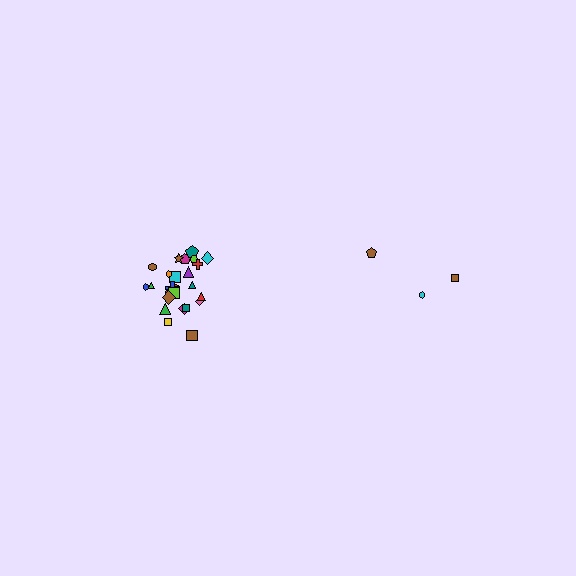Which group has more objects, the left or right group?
The left group.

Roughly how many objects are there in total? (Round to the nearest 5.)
Roughly 30 objects in total.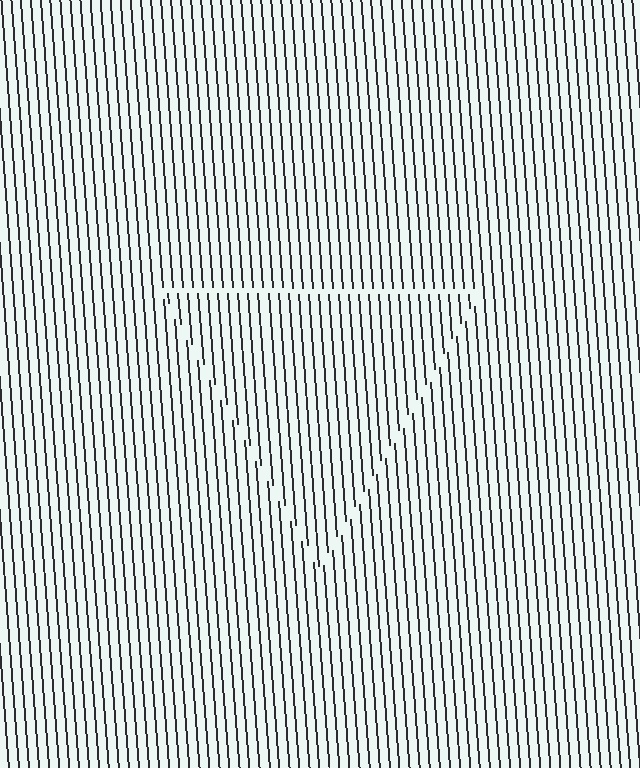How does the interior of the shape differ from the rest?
The interior of the shape contains the same grating, shifted by half a period — the contour is defined by the phase discontinuity where line-ends from the inner and outer gratings abut.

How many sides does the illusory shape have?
3 sides — the line-ends trace a triangle.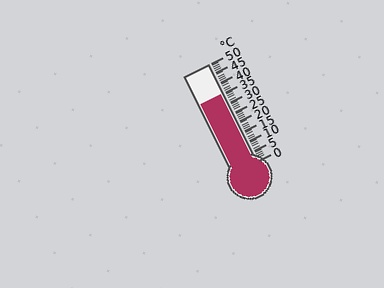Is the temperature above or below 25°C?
The temperature is above 25°C.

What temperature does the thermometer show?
The thermometer shows approximately 35°C.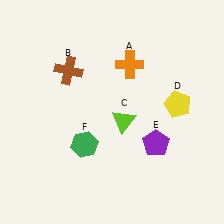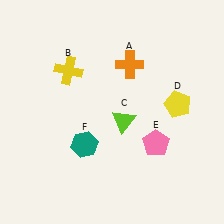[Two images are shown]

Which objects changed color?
B changed from brown to yellow. E changed from purple to pink. F changed from green to teal.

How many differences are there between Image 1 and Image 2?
There are 3 differences between the two images.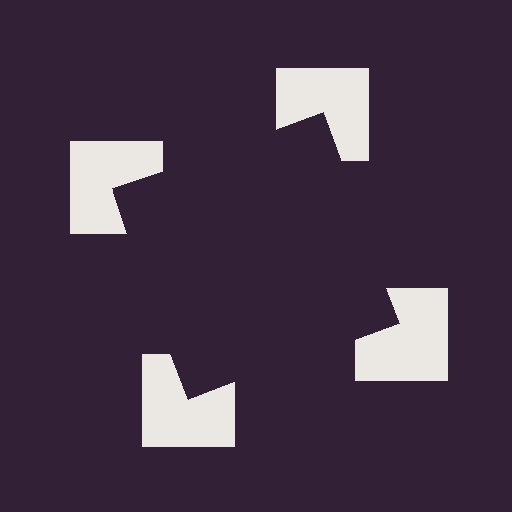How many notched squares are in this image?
There are 4 — one at each vertex of the illusory square.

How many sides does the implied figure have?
4 sides.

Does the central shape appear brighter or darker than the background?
It typically appears slightly darker than the background, even though no actual brightness change is drawn.